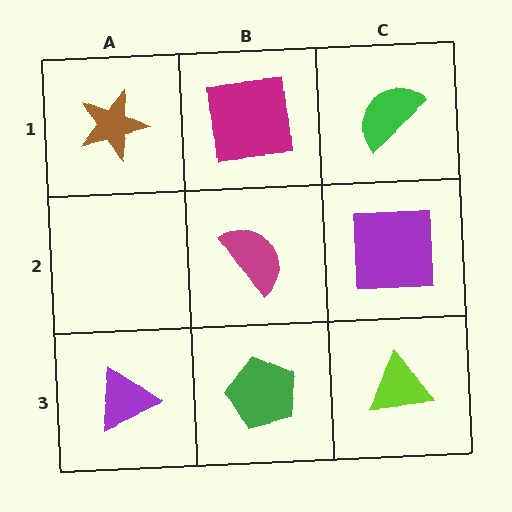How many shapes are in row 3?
3 shapes.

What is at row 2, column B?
A magenta semicircle.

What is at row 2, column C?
A purple square.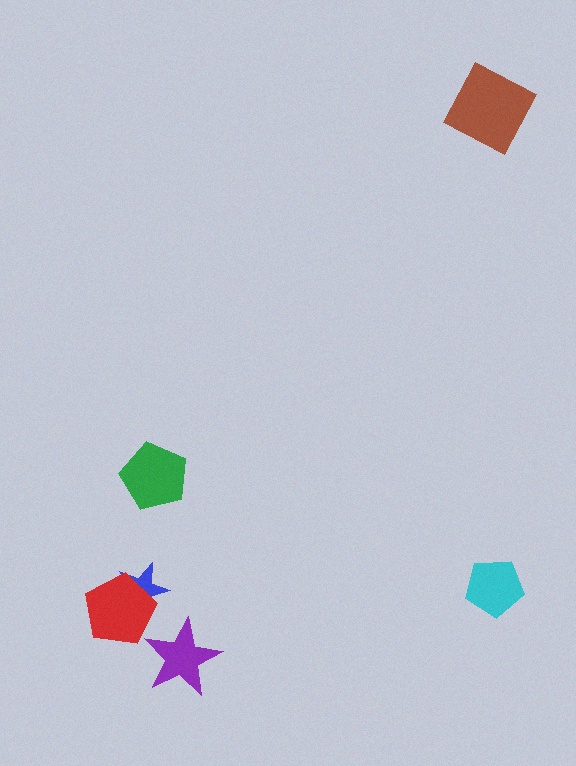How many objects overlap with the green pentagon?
0 objects overlap with the green pentagon.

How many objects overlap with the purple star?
0 objects overlap with the purple star.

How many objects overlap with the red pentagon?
1 object overlaps with the red pentagon.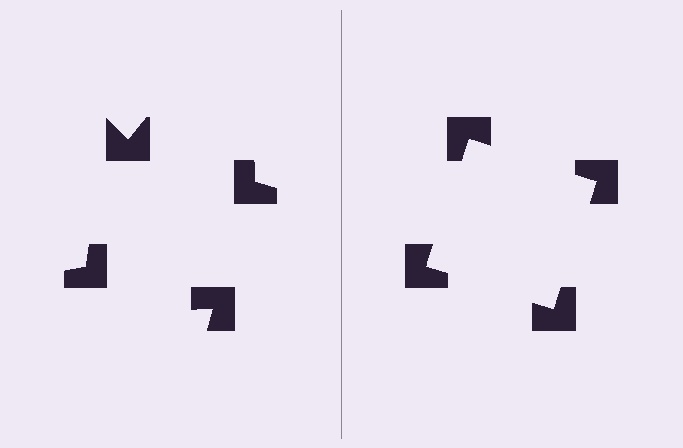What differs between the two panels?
The notched squares are positioned identically on both sides; only the wedge orientations differ. On the right they align to a square; on the left they are misaligned.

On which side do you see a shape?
An illusory square appears on the right side. On the left side the wedge cuts are rotated, so no coherent shape forms.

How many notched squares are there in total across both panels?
8 — 4 on each side.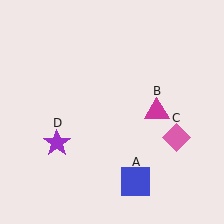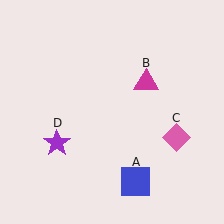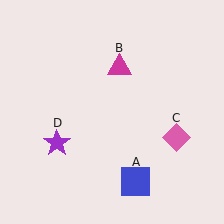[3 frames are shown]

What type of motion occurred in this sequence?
The magenta triangle (object B) rotated counterclockwise around the center of the scene.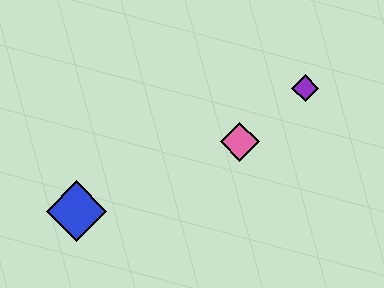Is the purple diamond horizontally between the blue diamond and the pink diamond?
No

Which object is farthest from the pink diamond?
The blue diamond is farthest from the pink diamond.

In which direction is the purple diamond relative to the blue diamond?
The purple diamond is to the right of the blue diamond.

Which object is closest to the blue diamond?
The pink diamond is closest to the blue diamond.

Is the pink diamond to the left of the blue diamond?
No